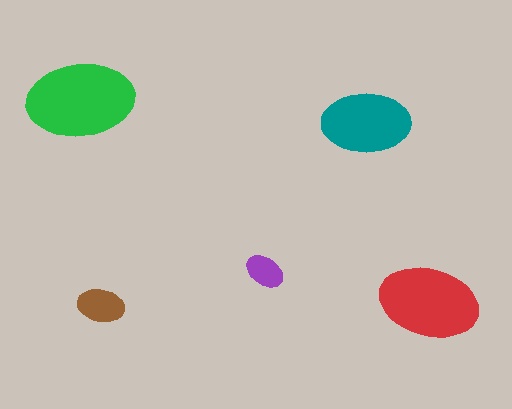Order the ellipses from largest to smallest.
the green one, the red one, the teal one, the brown one, the purple one.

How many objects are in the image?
There are 5 objects in the image.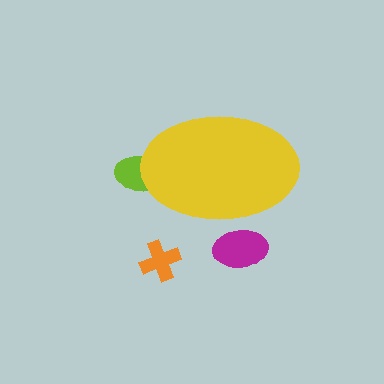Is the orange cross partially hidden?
No, the orange cross is fully visible.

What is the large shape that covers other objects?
A yellow ellipse.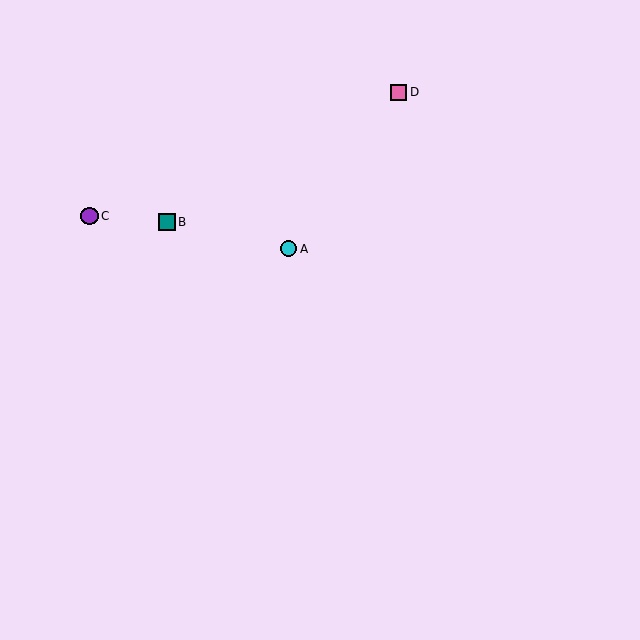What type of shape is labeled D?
Shape D is a pink square.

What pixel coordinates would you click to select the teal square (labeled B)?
Click at (167, 222) to select the teal square B.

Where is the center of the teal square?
The center of the teal square is at (167, 222).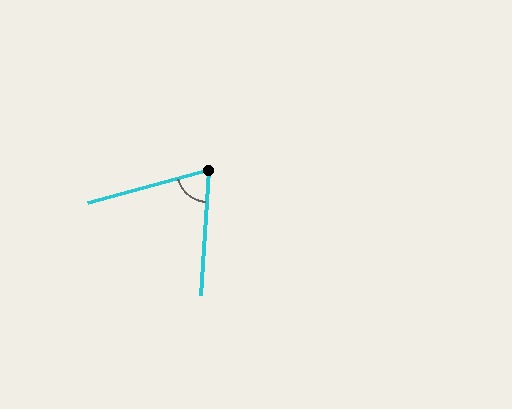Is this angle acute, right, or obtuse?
It is acute.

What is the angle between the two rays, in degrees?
Approximately 71 degrees.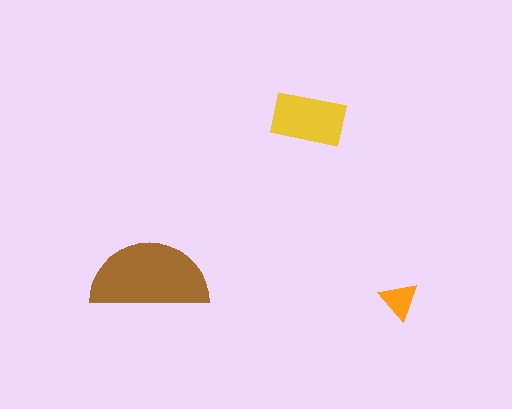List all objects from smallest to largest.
The orange triangle, the yellow rectangle, the brown semicircle.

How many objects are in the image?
There are 3 objects in the image.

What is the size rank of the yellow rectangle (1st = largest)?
2nd.